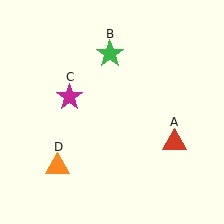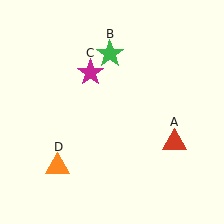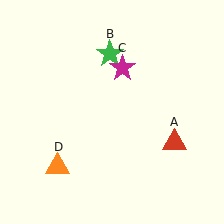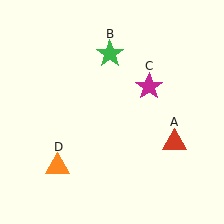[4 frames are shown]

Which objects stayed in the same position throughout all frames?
Red triangle (object A) and green star (object B) and orange triangle (object D) remained stationary.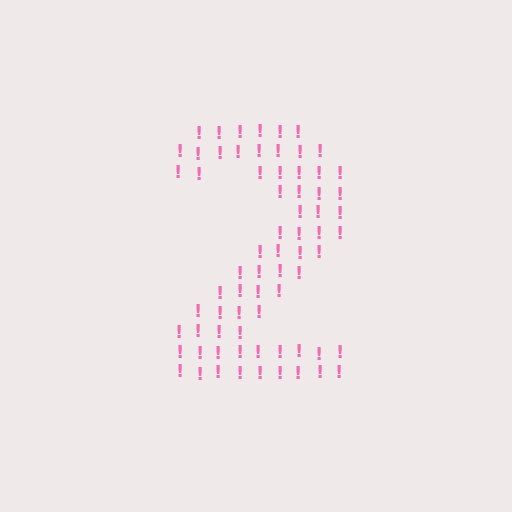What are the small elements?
The small elements are exclamation marks.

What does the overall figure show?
The overall figure shows the digit 2.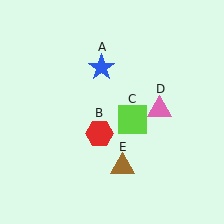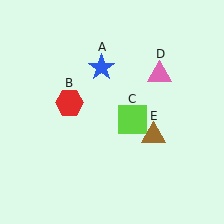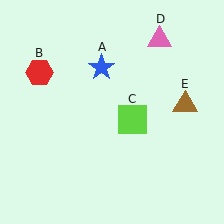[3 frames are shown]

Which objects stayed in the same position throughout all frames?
Blue star (object A) and lime square (object C) remained stationary.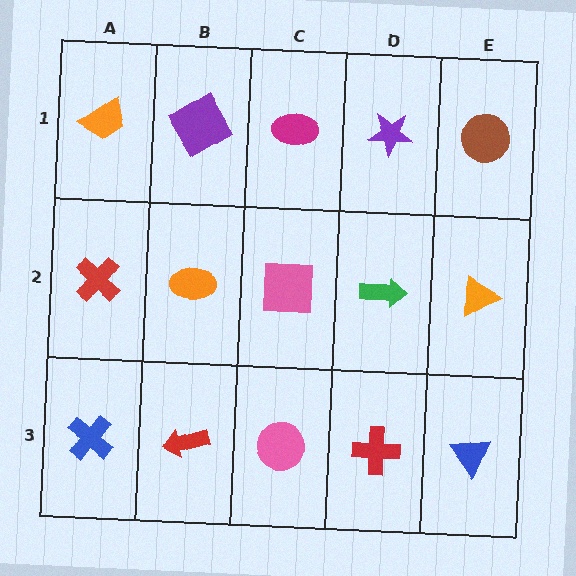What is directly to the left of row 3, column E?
A red cross.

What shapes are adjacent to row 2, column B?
A purple diamond (row 1, column B), a red arrow (row 3, column B), a red cross (row 2, column A), a pink square (row 2, column C).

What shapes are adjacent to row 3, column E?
An orange triangle (row 2, column E), a red cross (row 3, column D).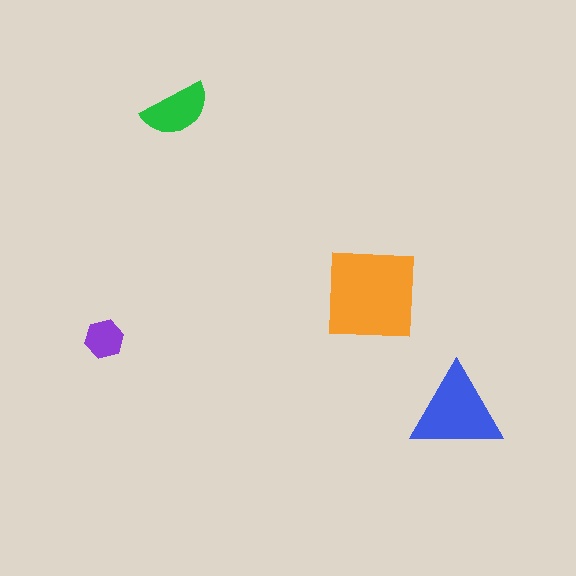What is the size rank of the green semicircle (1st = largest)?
3rd.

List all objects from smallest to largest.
The purple hexagon, the green semicircle, the blue triangle, the orange square.